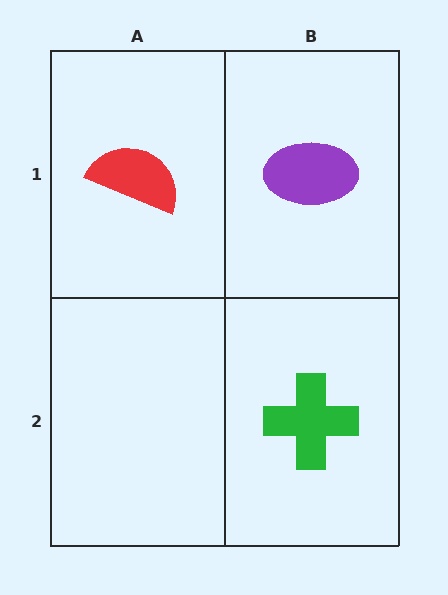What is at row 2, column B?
A green cross.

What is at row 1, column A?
A red semicircle.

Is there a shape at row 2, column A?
No, that cell is empty.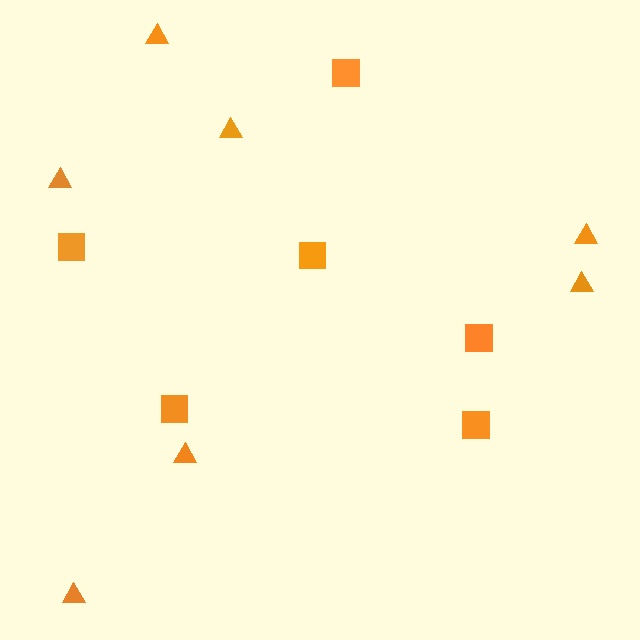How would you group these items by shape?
There are 2 groups: one group of squares (6) and one group of triangles (7).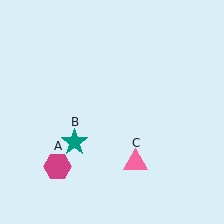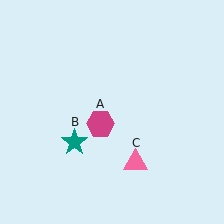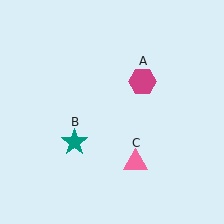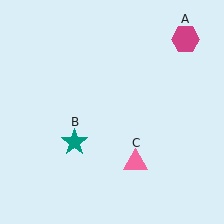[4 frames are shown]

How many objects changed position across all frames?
1 object changed position: magenta hexagon (object A).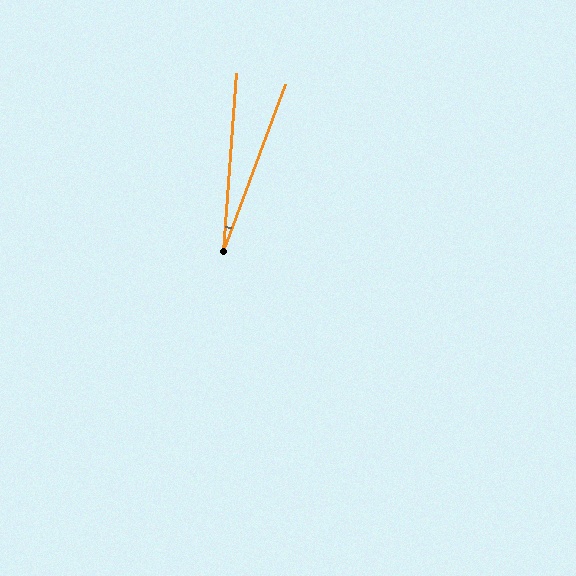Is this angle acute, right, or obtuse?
It is acute.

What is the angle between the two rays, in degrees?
Approximately 16 degrees.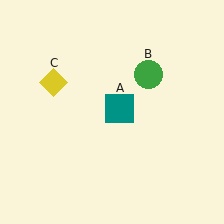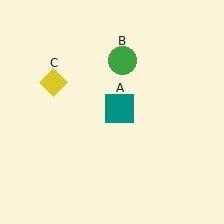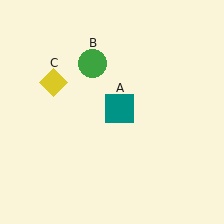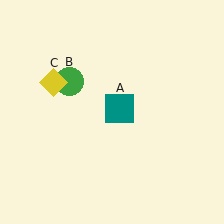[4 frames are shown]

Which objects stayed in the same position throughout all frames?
Teal square (object A) and yellow diamond (object C) remained stationary.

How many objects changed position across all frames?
1 object changed position: green circle (object B).